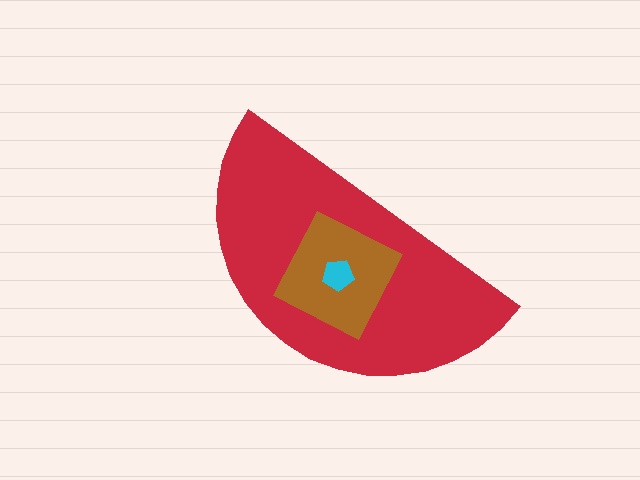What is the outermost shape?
The red semicircle.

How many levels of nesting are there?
3.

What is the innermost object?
The cyan pentagon.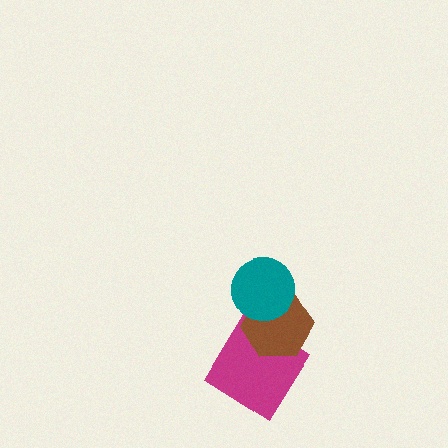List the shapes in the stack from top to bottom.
From top to bottom: the teal circle, the brown hexagon, the magenta diamond.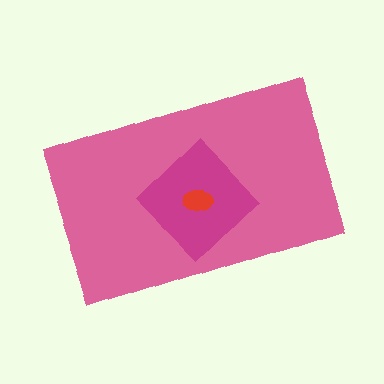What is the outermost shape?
The pink rectangle.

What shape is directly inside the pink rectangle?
The magenta diamond.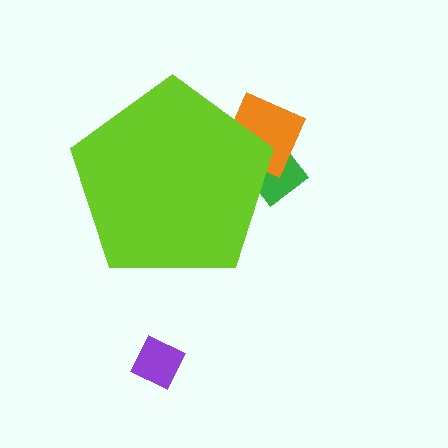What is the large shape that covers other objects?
A lime pentagon.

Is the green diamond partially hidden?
Yes, the green diamond is partially hidden behind the lime pentagon.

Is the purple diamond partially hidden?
No, the purple diamond is fully visible.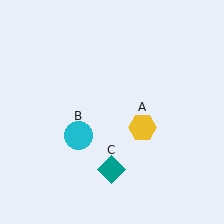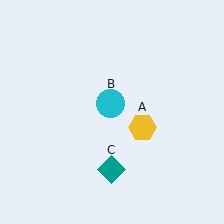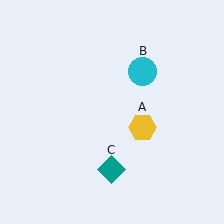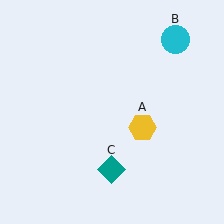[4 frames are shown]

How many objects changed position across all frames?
1 object changed position: cyan circle (object B).